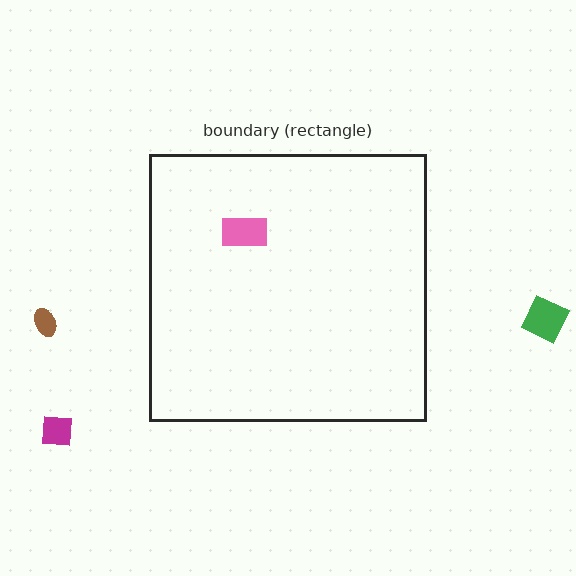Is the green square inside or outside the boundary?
Outside.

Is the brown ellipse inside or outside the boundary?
Outside.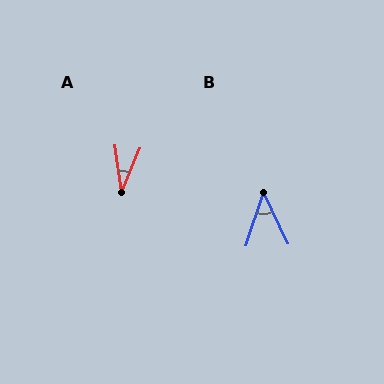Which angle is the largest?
B, at approximately 43 degrees.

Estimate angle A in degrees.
Approximately 30 degrees.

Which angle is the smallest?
A, at approximately 30 degrees.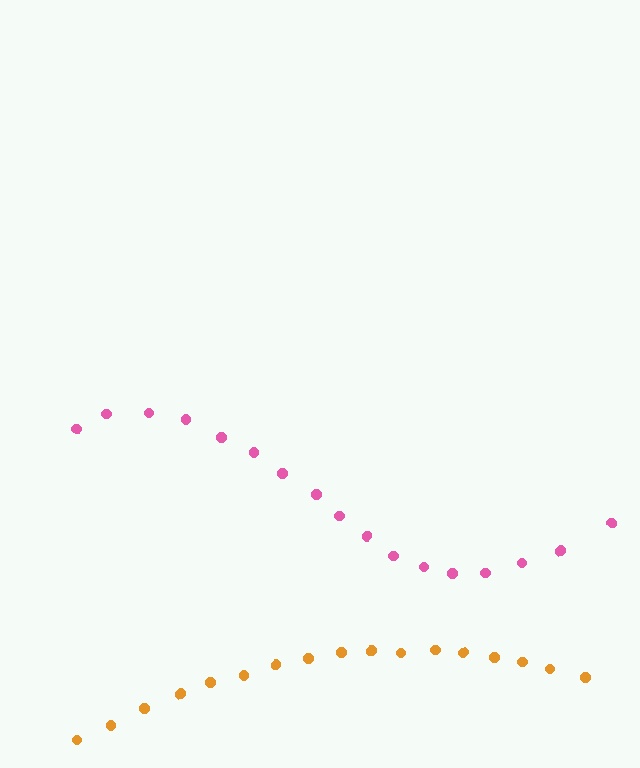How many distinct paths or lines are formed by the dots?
There are 2 distinct paths.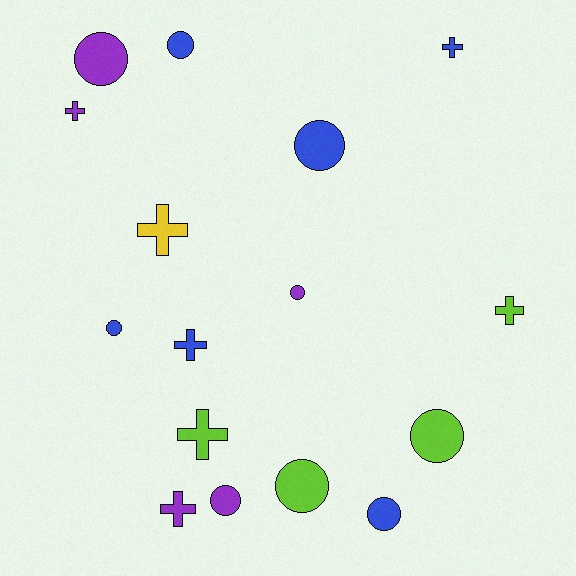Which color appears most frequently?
Blue, with 6 objects.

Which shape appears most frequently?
Circle, with 9 objects.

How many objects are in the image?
There are 16 objects.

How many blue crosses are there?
There are 2 blue crosses.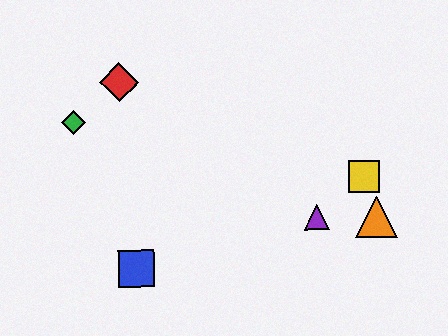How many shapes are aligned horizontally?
2 shapes (the purple triangle, the orange triangle) are aligned horizontally.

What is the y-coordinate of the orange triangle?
The orange triangle is at y≈217.